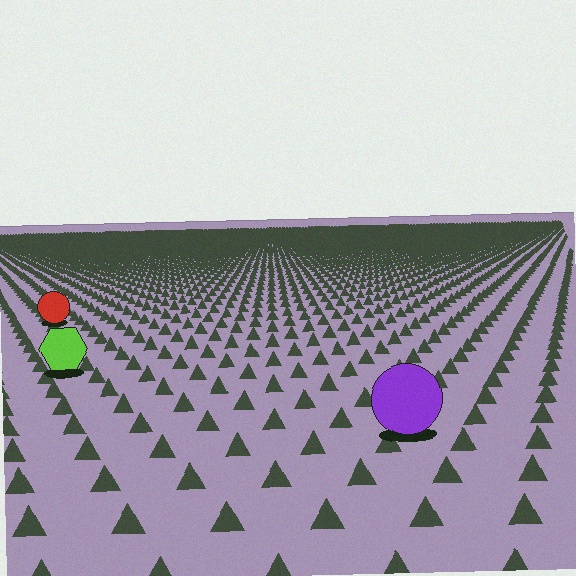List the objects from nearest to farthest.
From nearest to farthest: the purple circle, the lime hexagon, the red circle.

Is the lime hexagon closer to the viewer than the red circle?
Yes. The lime hexagon is closer — you can tell from the texture gradient: the ground texture is coarser near it.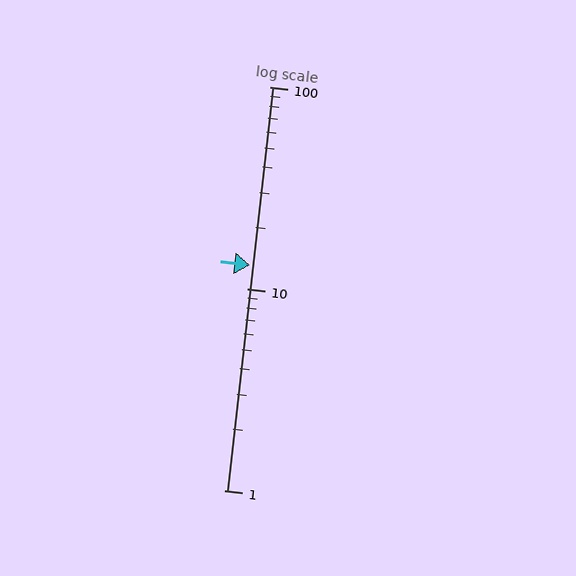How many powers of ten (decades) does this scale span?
The scale spans 2 decades, from 1 to 100.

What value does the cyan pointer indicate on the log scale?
The pointer indicates approximately 13.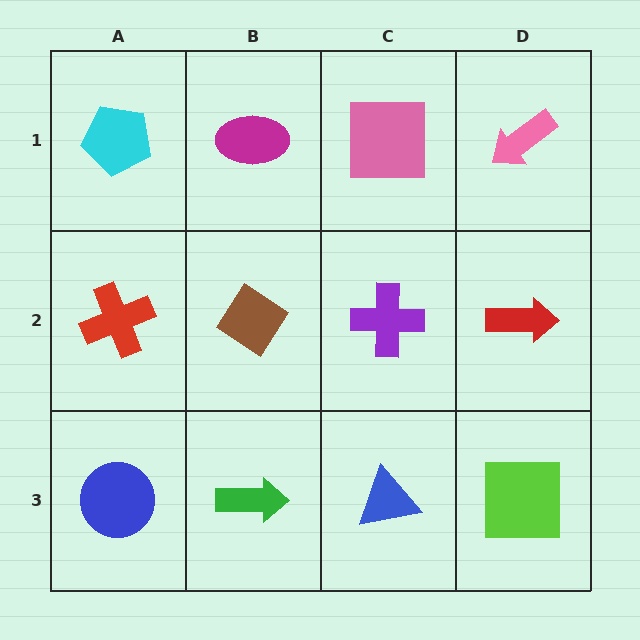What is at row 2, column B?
A brown diamond.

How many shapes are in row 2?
4 shapes.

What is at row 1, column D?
A pink arrow.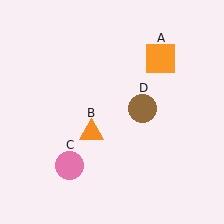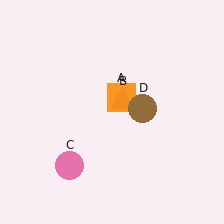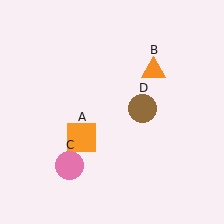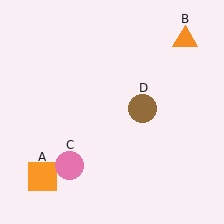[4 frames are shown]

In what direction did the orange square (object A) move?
The orange square (object A) moved down and to the left.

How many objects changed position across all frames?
2 objects changed position: orange square (object A), orange triangle (object B).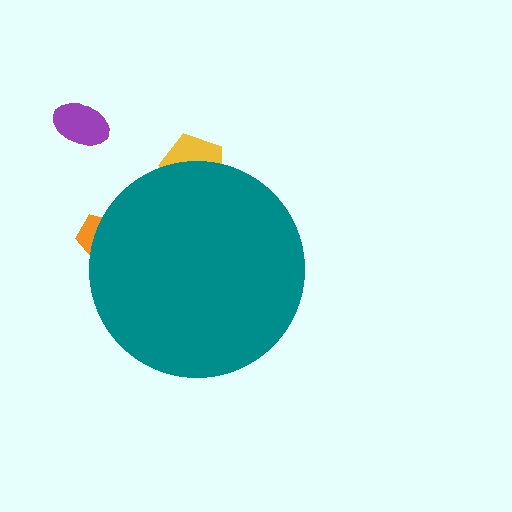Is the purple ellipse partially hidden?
No, the purple ellipse is fully visible.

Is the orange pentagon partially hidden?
Yes, the orange pentagon is partially hidden behind the teal circle.